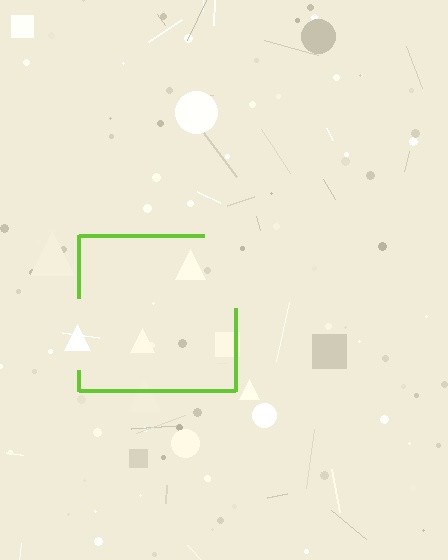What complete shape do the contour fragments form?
The contour fragments form a square.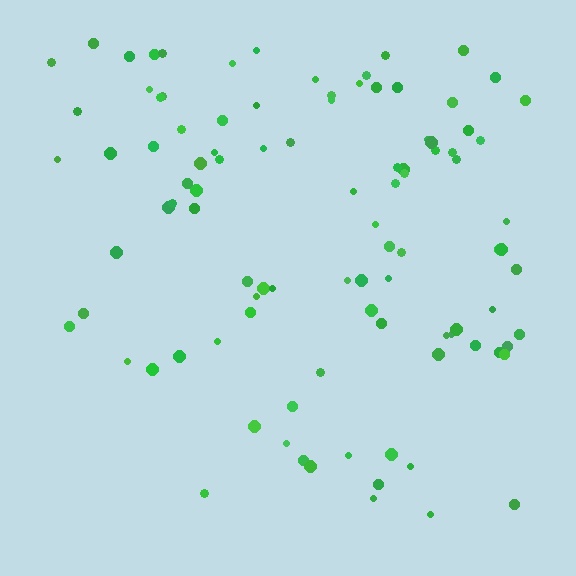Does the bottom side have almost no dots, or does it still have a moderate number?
Still a moderate number, just noticeably fewer than the top.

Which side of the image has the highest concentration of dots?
The top.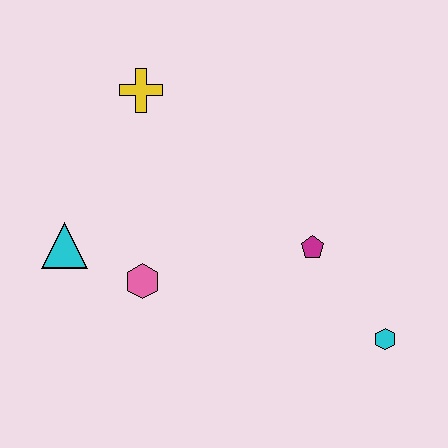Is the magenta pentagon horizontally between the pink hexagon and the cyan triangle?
No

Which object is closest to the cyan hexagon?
The magenta pentagon is closest to the cyan hexagon.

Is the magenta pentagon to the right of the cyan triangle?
Yes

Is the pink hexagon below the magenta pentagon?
Yes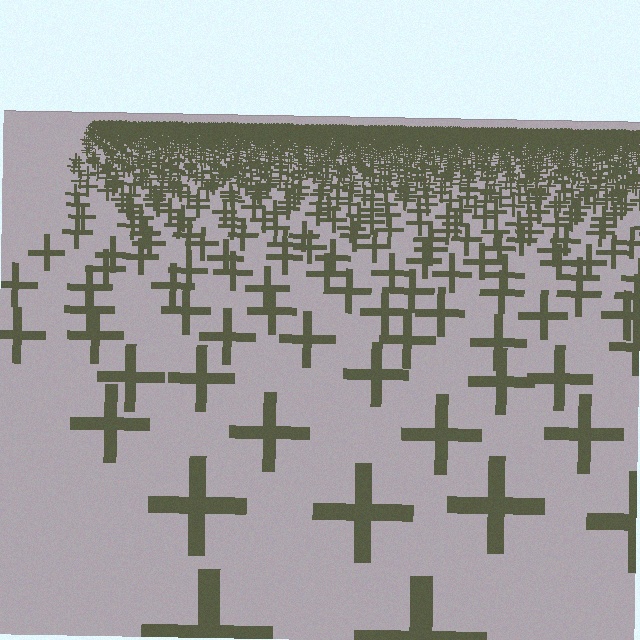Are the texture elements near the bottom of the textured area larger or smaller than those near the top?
Larger. Near the bottom, elements are closer to the viewer and appear at a bigger on-screen size.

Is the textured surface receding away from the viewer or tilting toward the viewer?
The surface is receding away from the viewer. Texture elements get smaller and denser toward the top.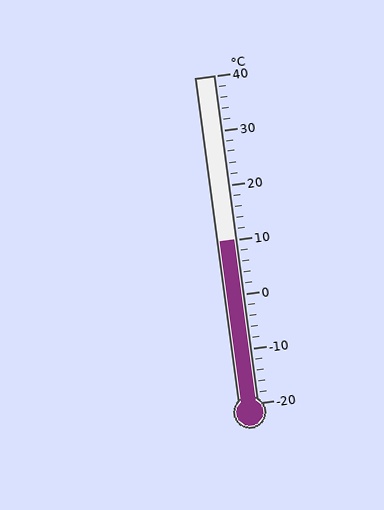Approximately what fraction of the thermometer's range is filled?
The thermometer is filled to approximately 50% of its range.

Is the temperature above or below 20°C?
The temperature is below 20°C.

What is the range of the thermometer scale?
The thermometer scale ranges from -20°C to 40°C.